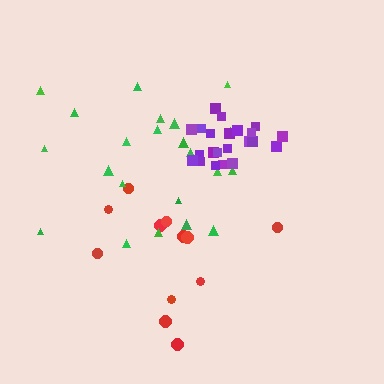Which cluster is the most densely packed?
Purple.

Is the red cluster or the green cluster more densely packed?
Green.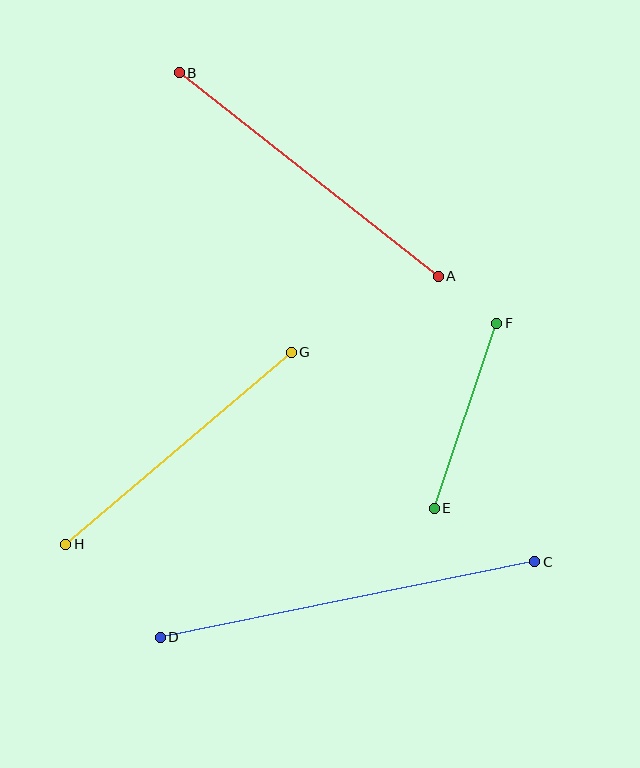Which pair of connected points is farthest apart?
Points C and D are farthest apart.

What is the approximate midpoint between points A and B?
The midpoint is at approximately (309, 175) pixels.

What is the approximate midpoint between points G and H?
The midpoint is at approximately (179, 448) pixels.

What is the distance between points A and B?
The distance is approximately 329 pixels.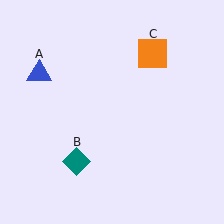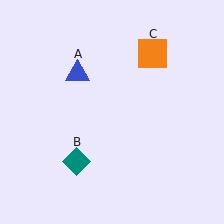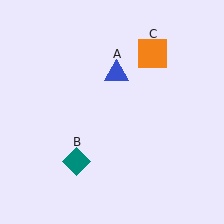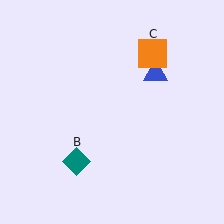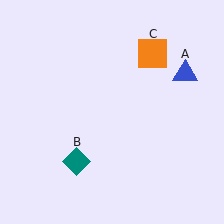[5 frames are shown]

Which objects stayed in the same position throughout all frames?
Teal diamond (object B) and orange square (object C) remained stationary.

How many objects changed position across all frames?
1 object changed position: blue triangle (object A).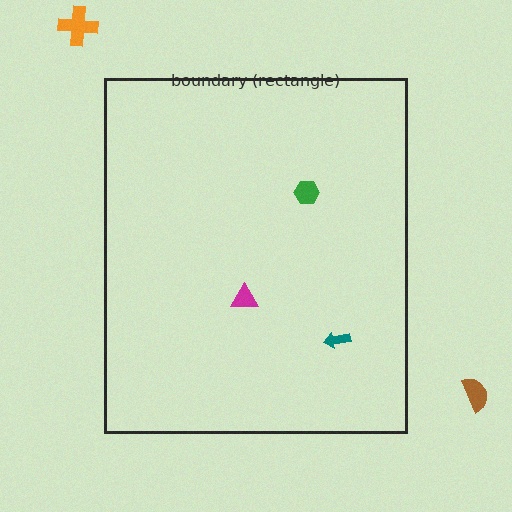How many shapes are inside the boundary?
3 inside, 2 outside.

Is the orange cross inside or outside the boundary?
Outside.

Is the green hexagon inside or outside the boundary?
Inside.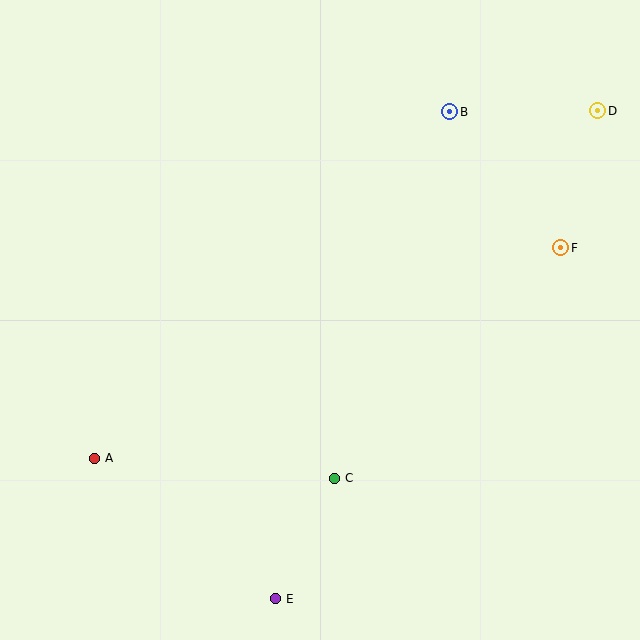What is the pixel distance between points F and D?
The distance between F and D is 142 pixels.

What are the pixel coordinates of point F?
Point F is at (561, 248).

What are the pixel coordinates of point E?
Point E is at (276, 599).